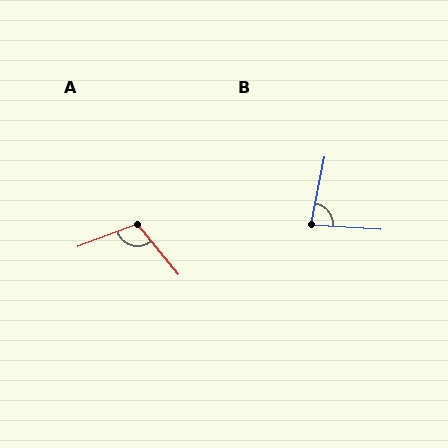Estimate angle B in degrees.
Approximately 82 degrees.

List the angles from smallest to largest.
B (82°), A (109°).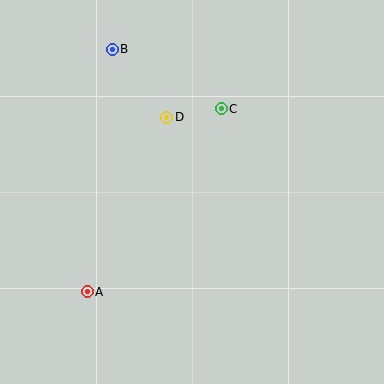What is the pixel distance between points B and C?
The distance between B and C is 124 pixels.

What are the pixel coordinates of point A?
Point A is at (87, 292).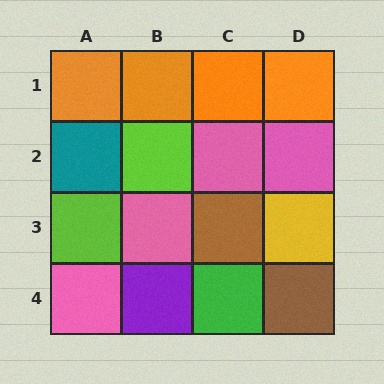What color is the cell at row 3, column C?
Brown.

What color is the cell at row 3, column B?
Pink.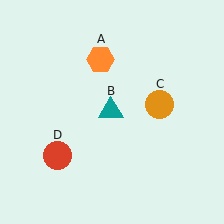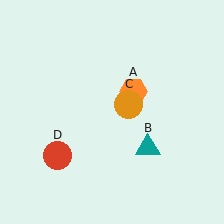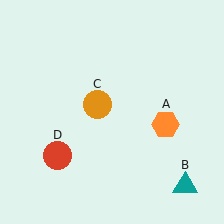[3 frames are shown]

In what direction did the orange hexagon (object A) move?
The orange hexagon (object A) moved down and to the right.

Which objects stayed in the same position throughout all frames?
Red circle (object D) remained stationary.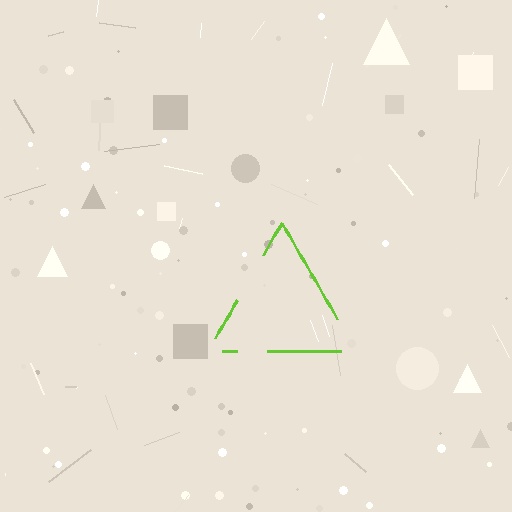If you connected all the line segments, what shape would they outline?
They would outline a triangle.